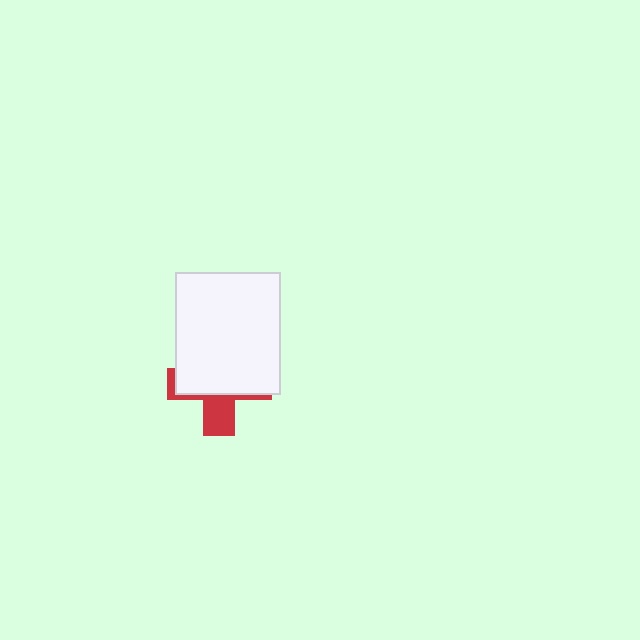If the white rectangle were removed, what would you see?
You would see the complete red cross.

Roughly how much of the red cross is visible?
A small part of it is visible (roughly 32%).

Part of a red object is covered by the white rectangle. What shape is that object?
It is a cross.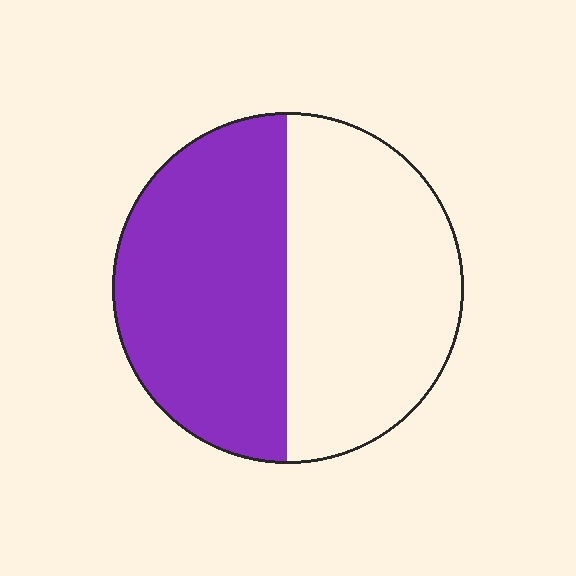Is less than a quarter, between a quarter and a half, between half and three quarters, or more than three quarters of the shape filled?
Between a quarter and a half.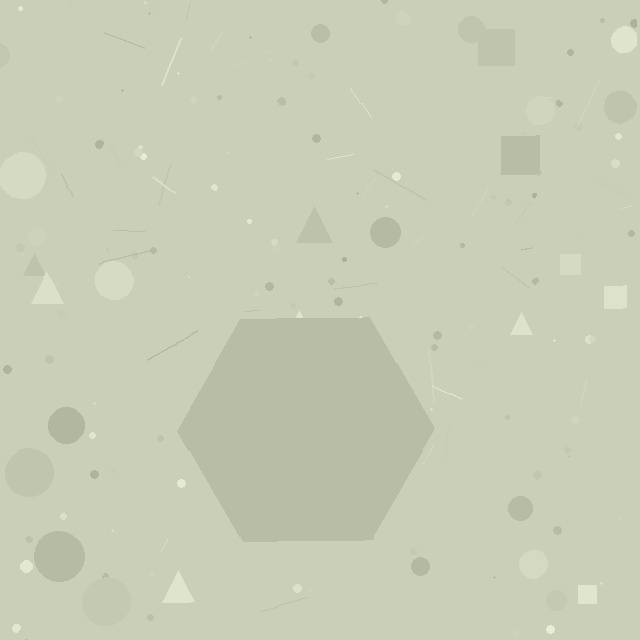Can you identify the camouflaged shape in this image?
The camouflaged shape is a hexagon.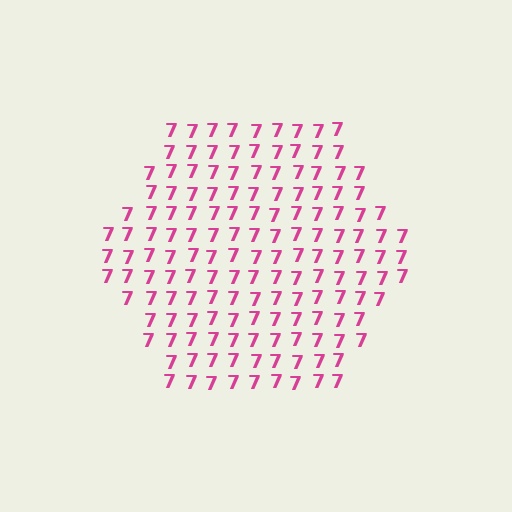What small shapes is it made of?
It is made of small digit 7's.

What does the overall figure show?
The overall figure shows a hexagon.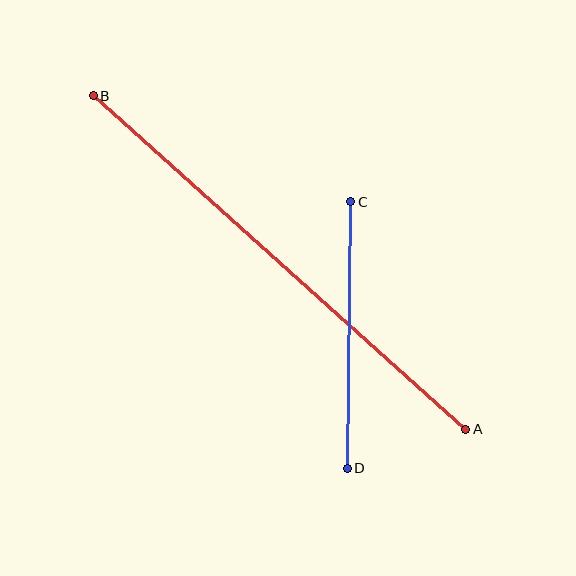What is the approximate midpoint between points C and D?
The midpoint is at approximately (349, 335) pixels.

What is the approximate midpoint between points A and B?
The midpoint is at approximately (280, 263) pixels.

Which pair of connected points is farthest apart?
Points A and B are farthest apart.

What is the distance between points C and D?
The distance is approximately 267 pixels.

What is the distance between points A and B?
The distance is approximately 500 pixels.